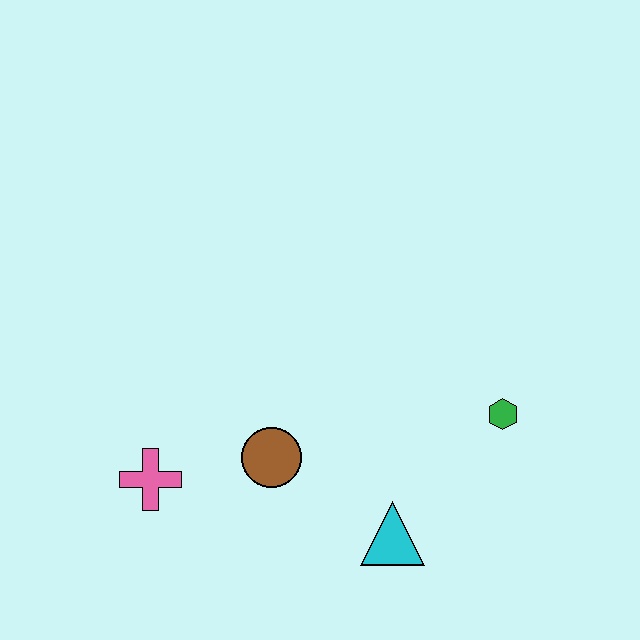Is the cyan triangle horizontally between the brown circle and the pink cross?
No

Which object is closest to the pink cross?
The brown circle is closest to the pink cross.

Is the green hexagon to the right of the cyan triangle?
Yes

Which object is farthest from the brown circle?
The green hexagon is farthest from the brown circle.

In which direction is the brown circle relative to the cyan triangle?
The brown circle is to the left of the cyan triangle.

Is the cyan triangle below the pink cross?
Yes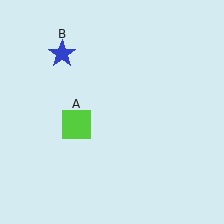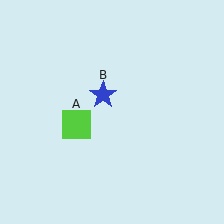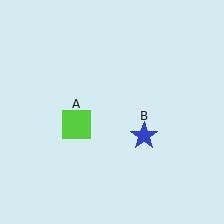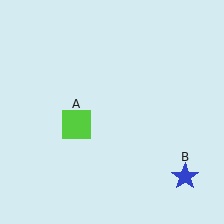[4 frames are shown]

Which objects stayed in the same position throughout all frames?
Lime square (object A) remained stationary.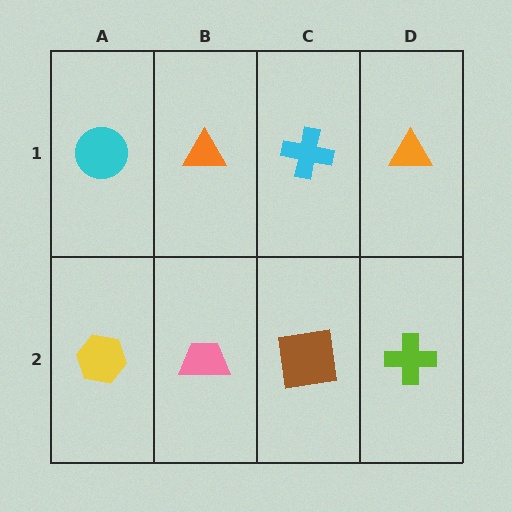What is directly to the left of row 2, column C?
A pink trapezoid.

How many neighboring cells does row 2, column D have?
2.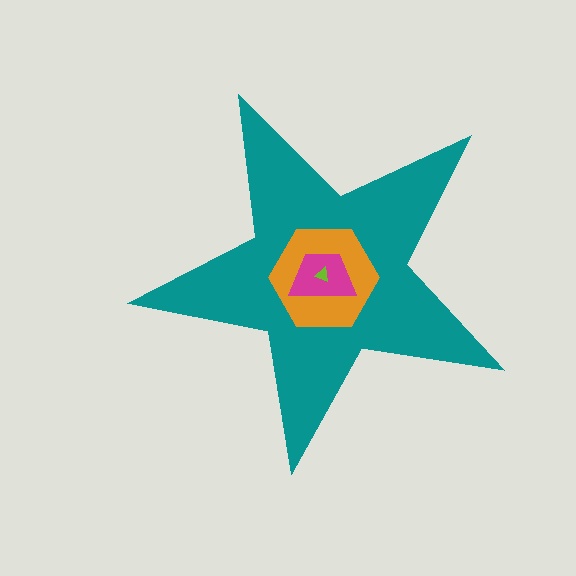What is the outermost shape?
The teal star.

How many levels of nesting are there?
4.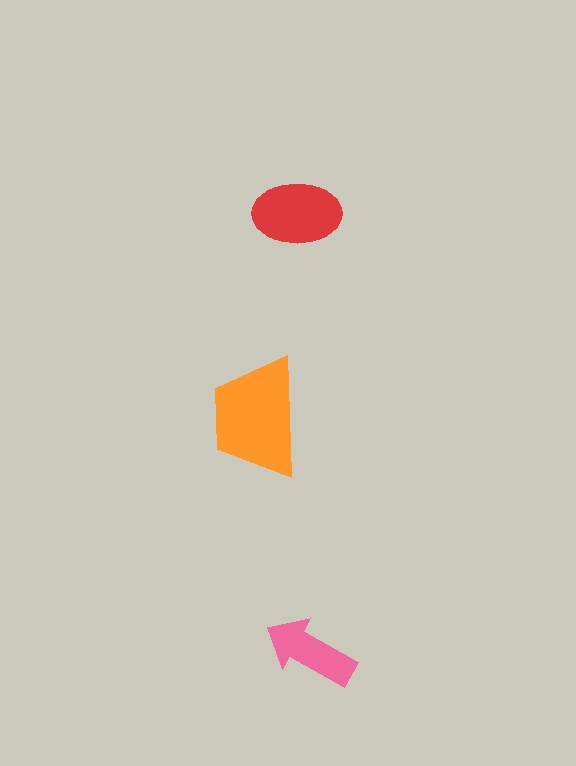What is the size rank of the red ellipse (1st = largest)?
2nd.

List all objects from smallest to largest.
The pink arrow, the red ellipse, the orange trapezoid.